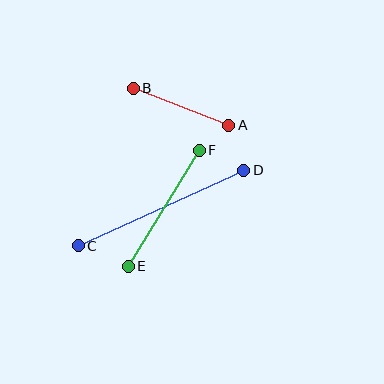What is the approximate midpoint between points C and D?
The midpoint is at approximately (161, 208) pixels.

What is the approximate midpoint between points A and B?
The midpoint is at approximately (181, 107) pixels.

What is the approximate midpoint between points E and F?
The midpoint is at approximately (164, 208) pixels.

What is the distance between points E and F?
The distance is approximately 136 pixels.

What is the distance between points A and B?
The distance is approximately 103 pixels.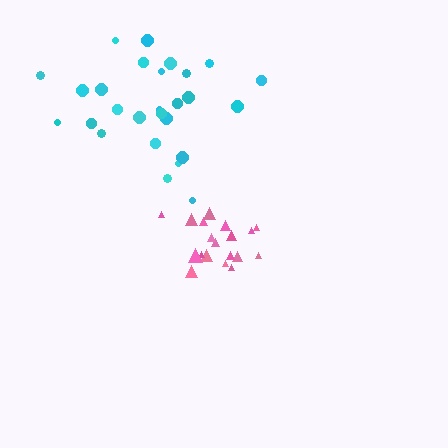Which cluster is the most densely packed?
Pink.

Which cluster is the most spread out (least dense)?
Cyan.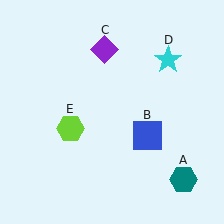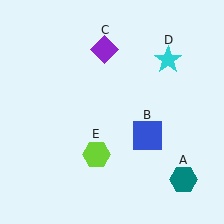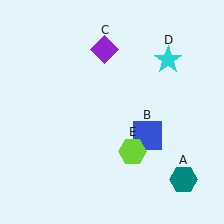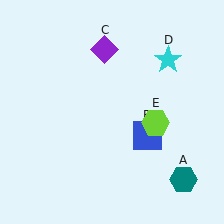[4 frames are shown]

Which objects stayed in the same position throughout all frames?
Teal hexagon (object A) and blue square (object B) and purple diamond (object C) and cyan star (object D) remained stationary.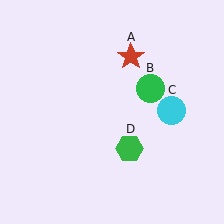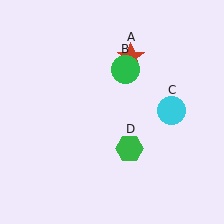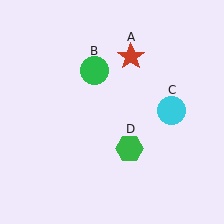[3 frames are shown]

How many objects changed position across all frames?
1 object changed position: green circle (object B).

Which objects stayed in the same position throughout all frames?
Red star (object A) and cyan circle (object C) and green hexagon (object D) remained stationary.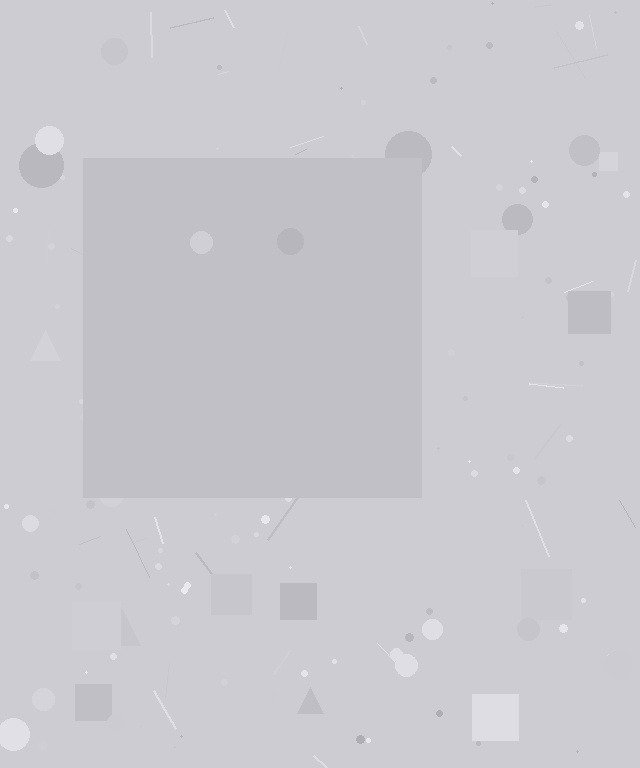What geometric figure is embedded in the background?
A square is embedded in the background.